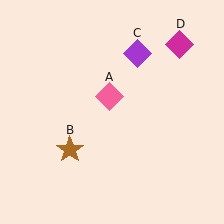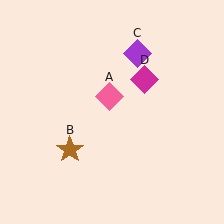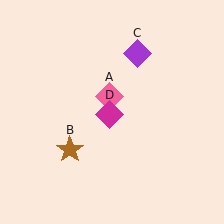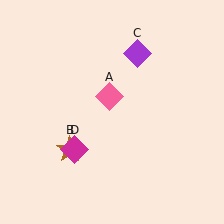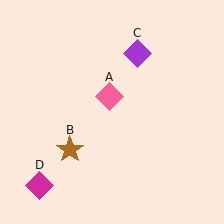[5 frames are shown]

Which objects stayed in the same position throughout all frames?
Pink diamond (object A) and brown star (object B) and purple diamond (object C) remained stationary.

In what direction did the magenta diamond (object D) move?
The magenta diamond (object D) moved down and to the left.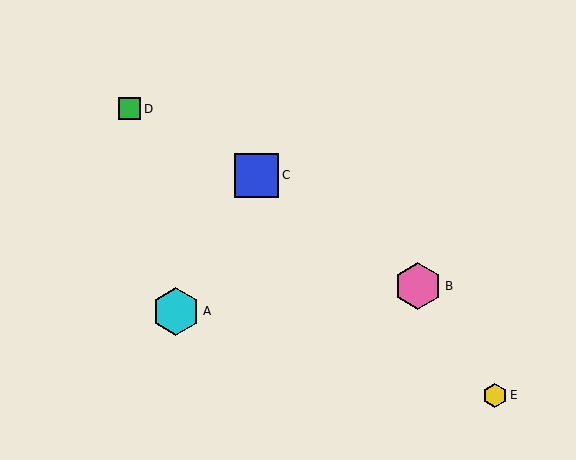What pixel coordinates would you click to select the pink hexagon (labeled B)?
Click at (418, 286) to select the pink hexagon B.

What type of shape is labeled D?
Shape D is a green square.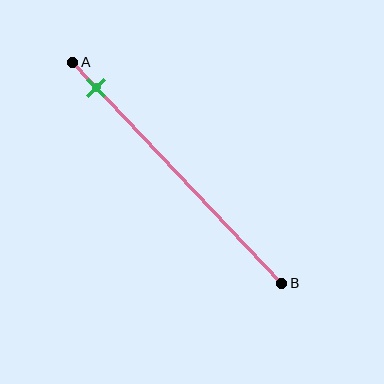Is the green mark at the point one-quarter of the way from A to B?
No, the mark is at about 10% from A, not at the 25% one-quarter point.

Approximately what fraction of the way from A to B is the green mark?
The green mark is approximately 10% of the way from A to B.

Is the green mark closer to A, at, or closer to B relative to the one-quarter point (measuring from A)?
The green mark is closer to point A than the one-quarter point of segment AB.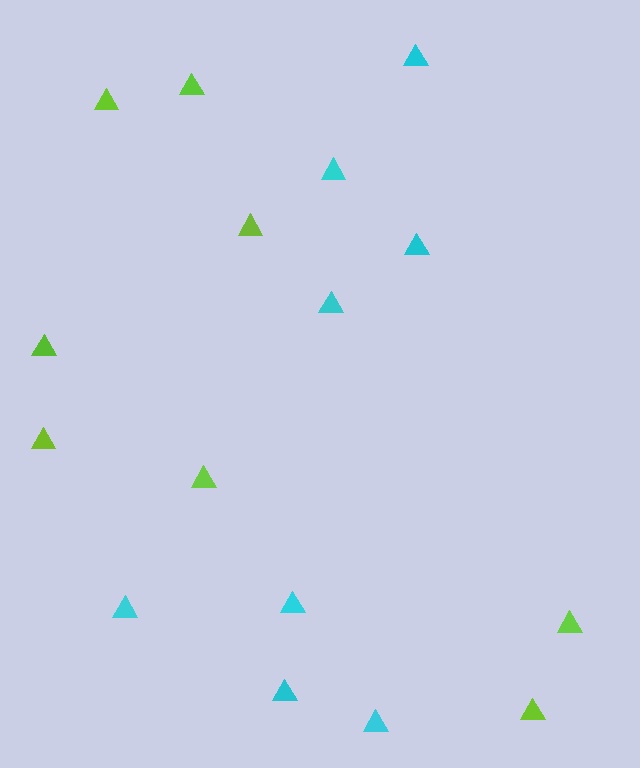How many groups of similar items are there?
There are 2 groups: one group of cyan triangles (8) and one group of lime triangles (8).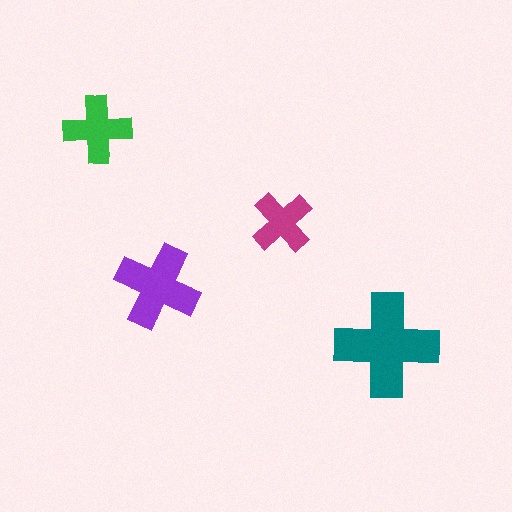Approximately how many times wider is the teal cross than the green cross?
About 1.5 times wider.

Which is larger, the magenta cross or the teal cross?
The teal one.